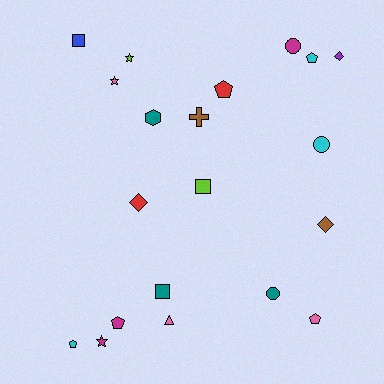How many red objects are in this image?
There are 2 red objects.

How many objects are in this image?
There are 20 objects.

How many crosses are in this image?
There is 1 cross.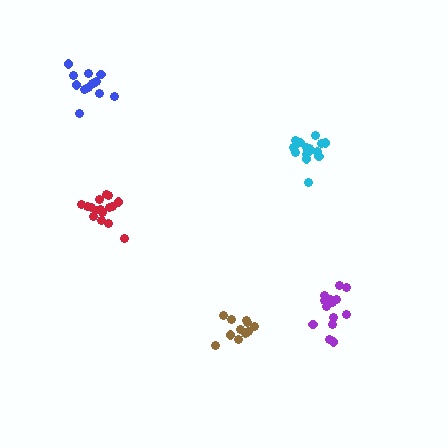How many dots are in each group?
Group 1: 17 dots, Group 2: 11 dots, Group 3: 14 dots, Group 4: 13 dots, Group 5: 16 dots (71 total).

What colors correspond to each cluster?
The clusters are colored: cyan, brown, purple, blue, red.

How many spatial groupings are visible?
There are 5 spatial groupings.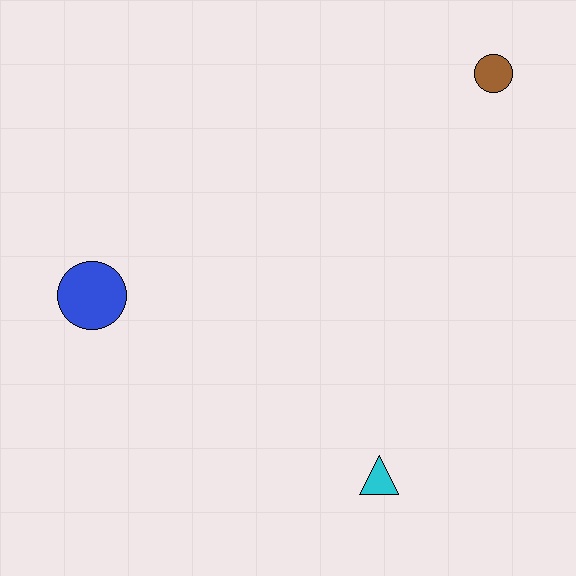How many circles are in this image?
There are 2 circles.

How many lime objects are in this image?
There are no lime objects.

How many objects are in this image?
There are 3 objects.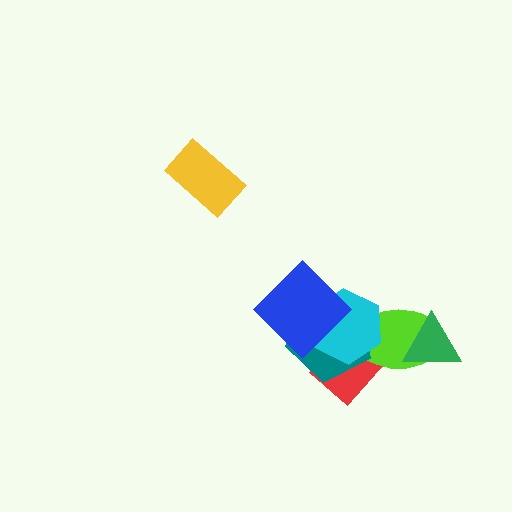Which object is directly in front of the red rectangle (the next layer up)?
The lime ellipse is directly in front of the red rectangle.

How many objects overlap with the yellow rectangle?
0 objects overlap with the yellow rectangle.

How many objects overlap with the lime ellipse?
4 objects overlap with the lime ellipse.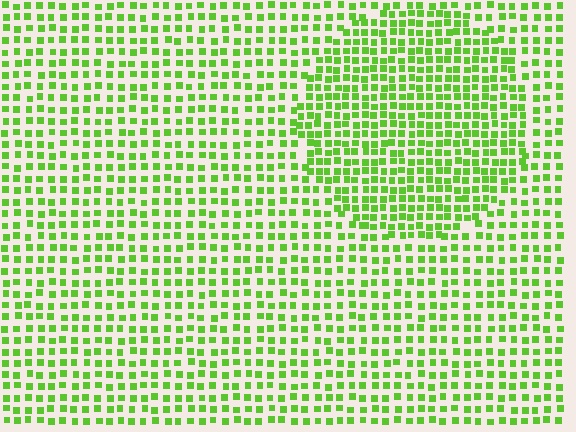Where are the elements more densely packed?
The elements are more densely packed inside the circle boundary.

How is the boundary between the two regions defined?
The boundary is defined by a change in element density (approximately 1.6x ratio). All elements are the same color, size, and shape.